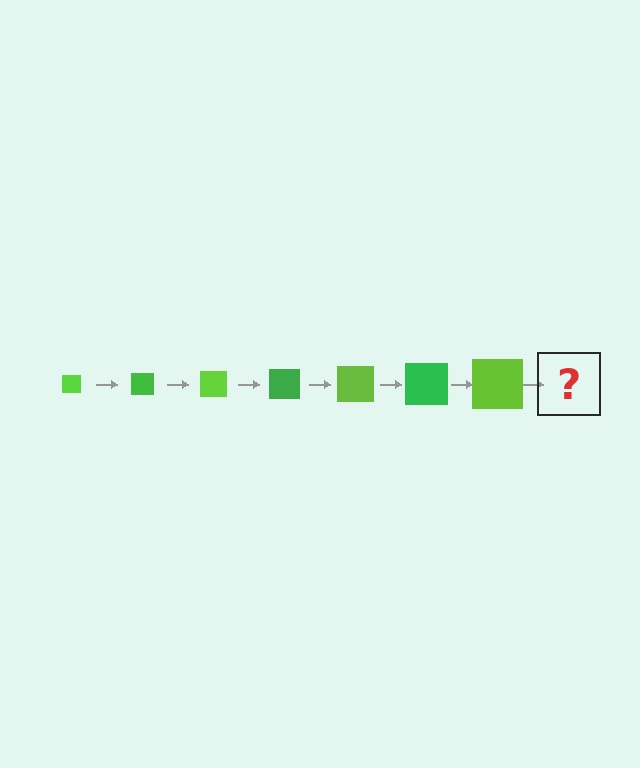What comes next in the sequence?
The next element should be a green square, larger than the previous one.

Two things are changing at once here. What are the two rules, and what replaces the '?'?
The two rules are that the square grows larger each step and the color cycles through lime and green. The '?' should be a green square, larger than the previous one.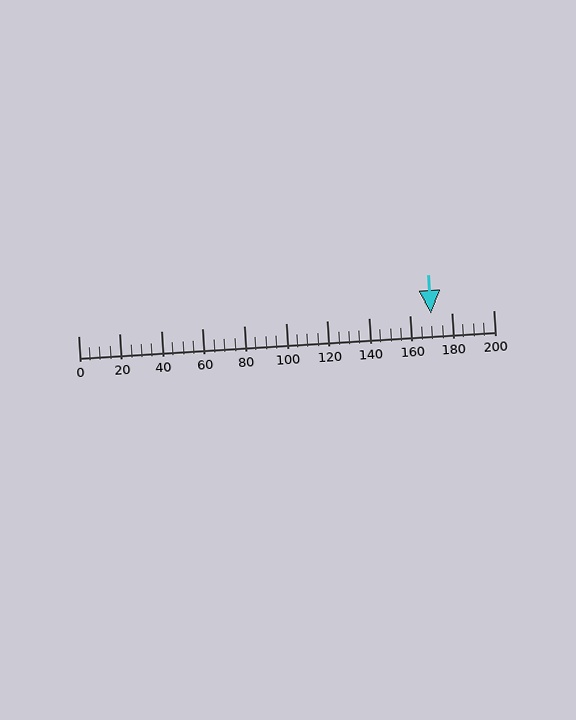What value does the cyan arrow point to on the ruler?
The cyan arrow points to approximately 170.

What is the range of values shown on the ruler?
The ruler shows values from 0 to 200.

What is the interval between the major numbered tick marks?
The major tick marks are spaced 20 units apart.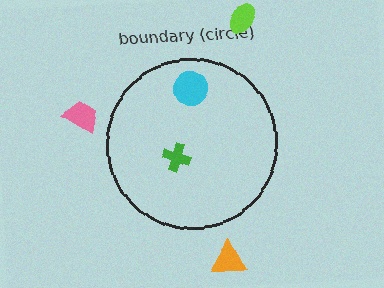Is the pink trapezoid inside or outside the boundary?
Outside.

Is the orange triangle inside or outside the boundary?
Outside.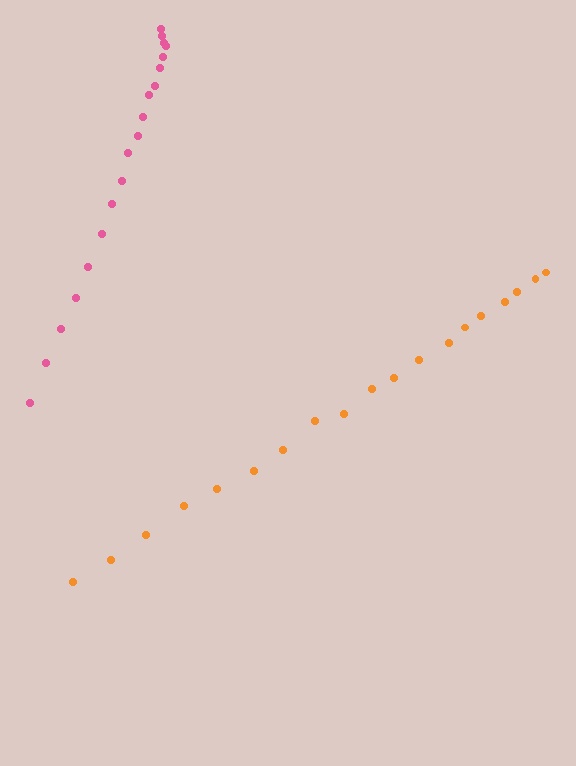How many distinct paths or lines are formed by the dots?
There are 2 distinct paths.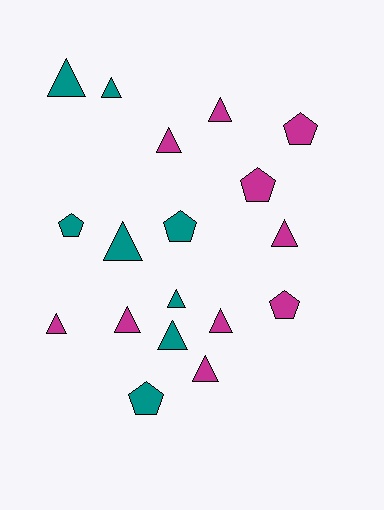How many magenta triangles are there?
There are 7 magenta triangles.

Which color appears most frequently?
Magenta, with 10 objects.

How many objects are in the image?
There are 18 objects.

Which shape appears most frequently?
Triangle, with 12 objects.